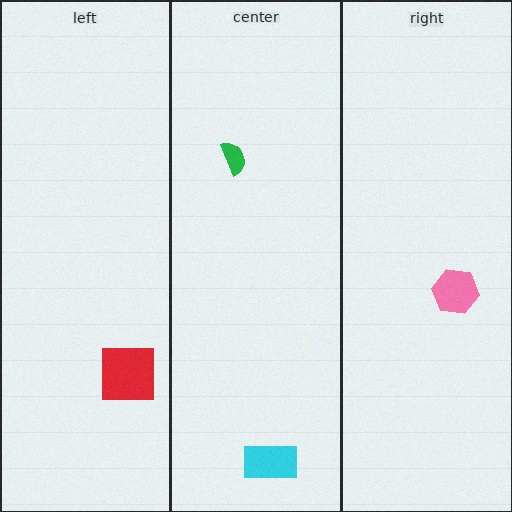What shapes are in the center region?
The green semicircle, the cyan rectangle.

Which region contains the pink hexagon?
The right region.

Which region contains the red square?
The left region.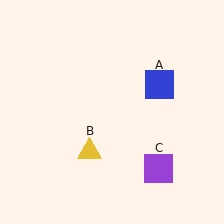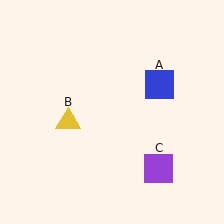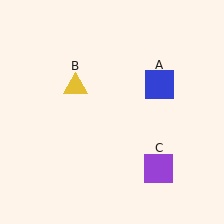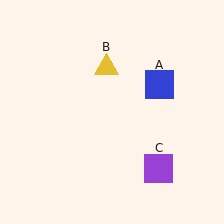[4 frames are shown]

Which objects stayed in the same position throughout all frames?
Blue square (object A) and purple square (object C) remained stationary.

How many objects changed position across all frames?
1 object changed position: yellow triangle (object B).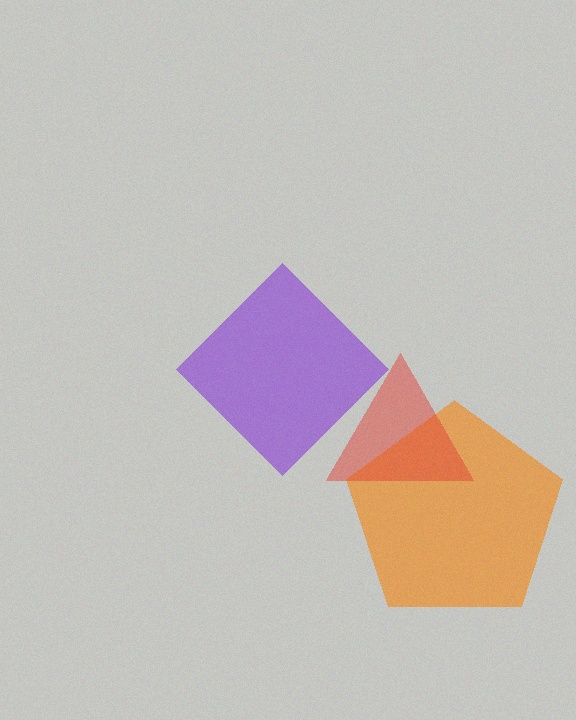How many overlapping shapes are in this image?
There are 3 overlapping shapes in the image.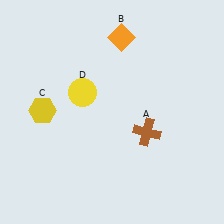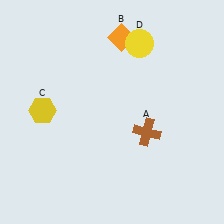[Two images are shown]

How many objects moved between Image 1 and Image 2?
1 object moved between the two images.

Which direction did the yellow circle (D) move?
The yellow circle (D) moved right.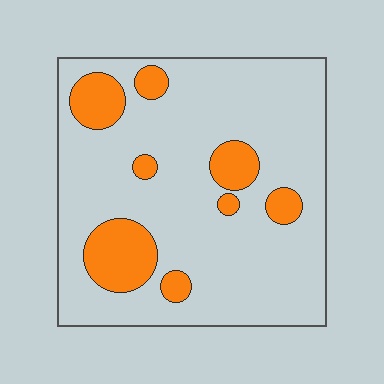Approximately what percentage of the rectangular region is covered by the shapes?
Approximately 20%.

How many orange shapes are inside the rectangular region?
8.